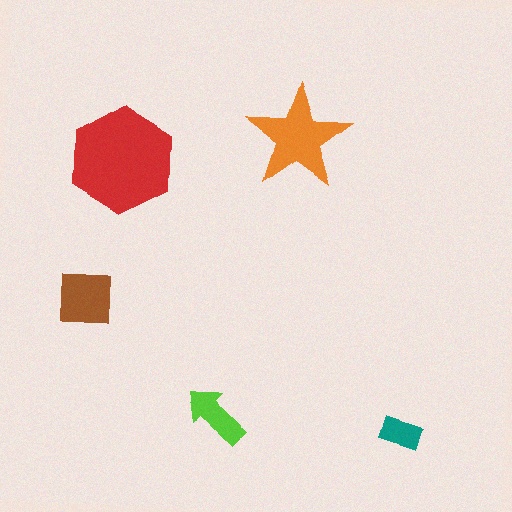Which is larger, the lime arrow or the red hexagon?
The red hexagon.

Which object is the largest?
The red hexagon.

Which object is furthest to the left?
The brown square is leftmost.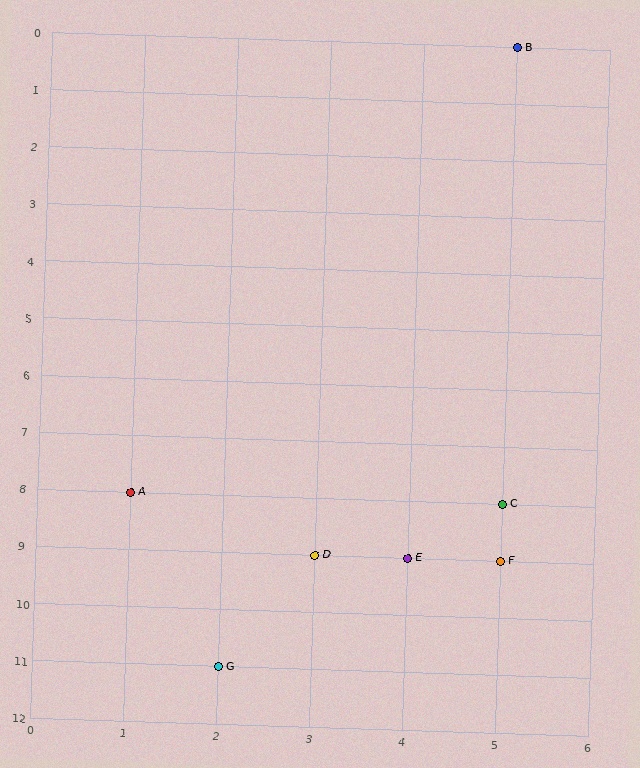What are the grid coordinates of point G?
Point G is at grid coordinates (2, 11).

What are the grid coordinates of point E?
Point E is at grid coordinates (4, 9).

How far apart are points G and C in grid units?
Points G and C are 3 columns and 3 rows apart (about 4.2 grid units diagonally).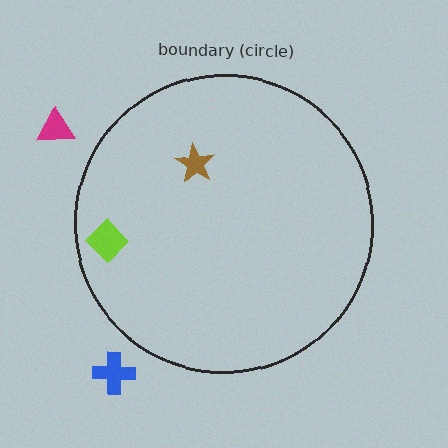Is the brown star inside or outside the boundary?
Inside.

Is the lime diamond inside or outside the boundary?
Inside.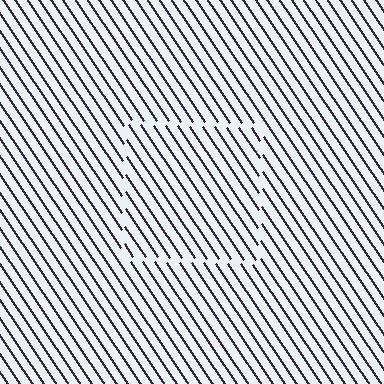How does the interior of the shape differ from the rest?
The interior of the shape contains the same grating, shifted by half a period — the contour is defined by the phase discontinuity where line-ends from the inner and outer gratings abut.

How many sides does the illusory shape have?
4 sides — the line-ends trace a square.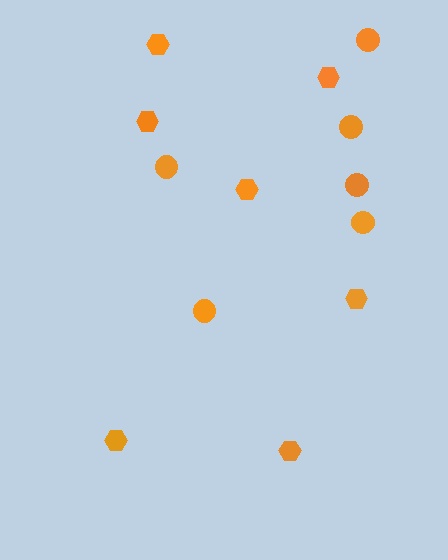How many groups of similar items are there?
There are 2 groups: one group of hexagons (7) and one group of circles (6).